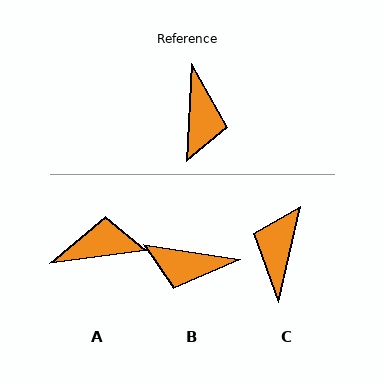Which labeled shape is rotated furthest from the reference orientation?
C, about 170 degrees away.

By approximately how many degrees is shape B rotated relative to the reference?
Approximately 96 degrees clockwise.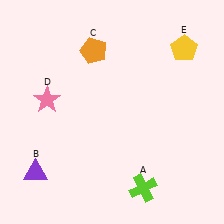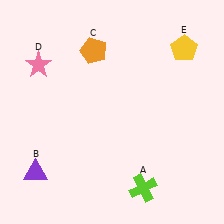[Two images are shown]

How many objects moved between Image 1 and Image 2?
1 object moved between the two images.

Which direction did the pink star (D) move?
The pink star (D) moved up.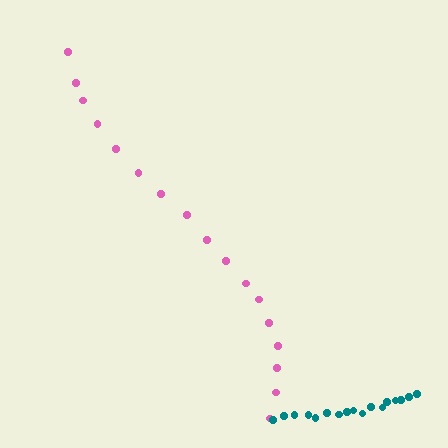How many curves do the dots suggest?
There are 2 distinct paths.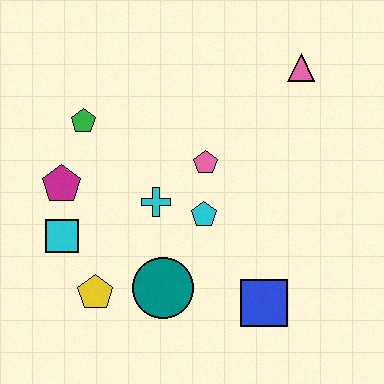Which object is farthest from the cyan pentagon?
The pink triangle is farthest from the cyan pentagon.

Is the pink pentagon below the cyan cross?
No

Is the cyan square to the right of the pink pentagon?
No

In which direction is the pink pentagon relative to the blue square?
The pink pentagon is above the blue square.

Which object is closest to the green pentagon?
The magenta pentagon is closest to the green pentagon.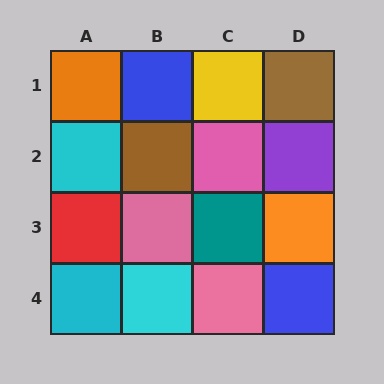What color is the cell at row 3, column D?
Orange.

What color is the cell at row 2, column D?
Purple.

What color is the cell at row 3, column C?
Teal.